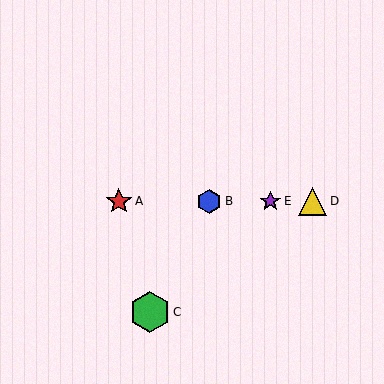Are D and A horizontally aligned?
Yes, both are at y≈201.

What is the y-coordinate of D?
Object D is at y≈201.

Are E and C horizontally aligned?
No, E is at y≈201 and C is at y≈312.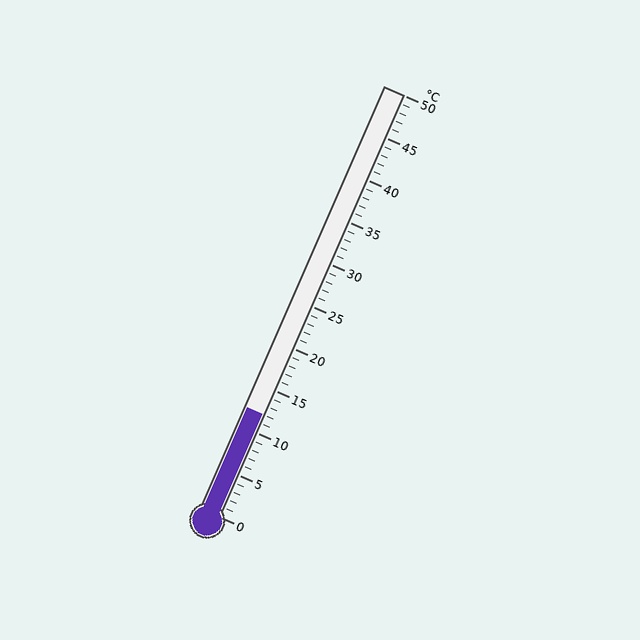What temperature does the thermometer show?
The thermometer shows approximately 12°C.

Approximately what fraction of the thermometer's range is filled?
The thermometer is filled to approximately 25% of its range.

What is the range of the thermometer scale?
The thermometer scale ranges from 0°C to 50°C.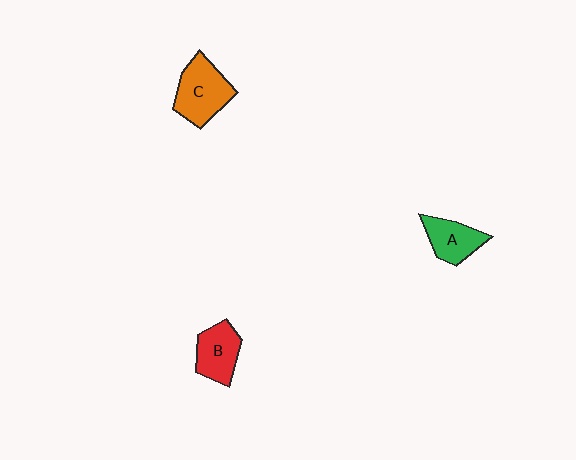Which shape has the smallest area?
Shape A (green).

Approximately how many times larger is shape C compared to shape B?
Approximately 1.3 times.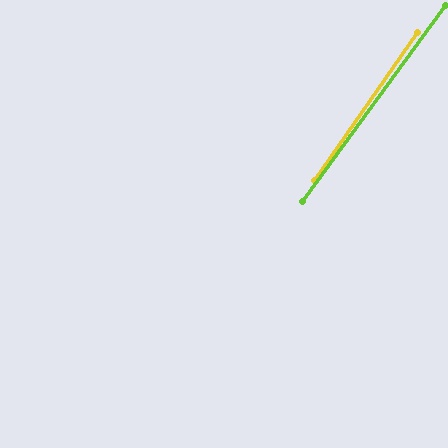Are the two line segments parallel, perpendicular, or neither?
Parallel — their directions differ by only 1.4°.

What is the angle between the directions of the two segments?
Approximately 1 degree.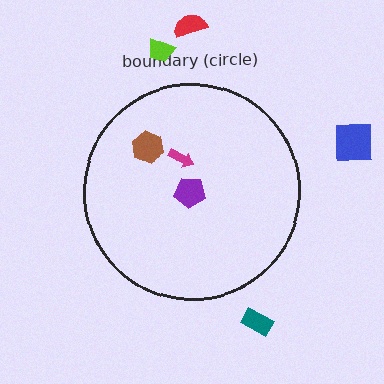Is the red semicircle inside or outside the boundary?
Outside.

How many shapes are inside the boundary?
3 inside, 4 outside.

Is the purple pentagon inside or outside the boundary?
Inside.